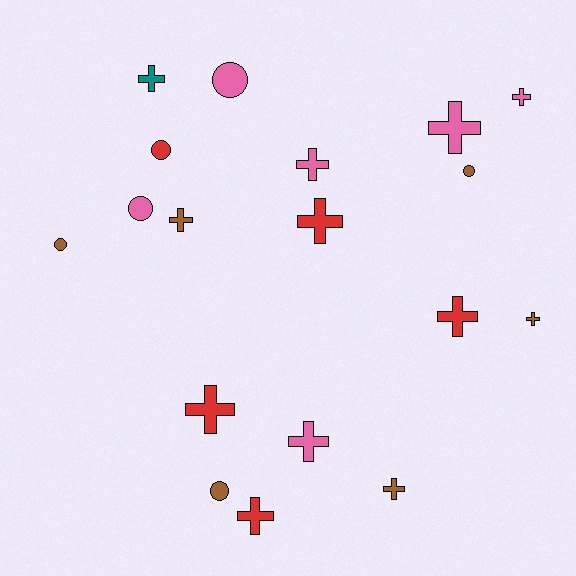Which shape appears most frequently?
Cross, with 12 objects.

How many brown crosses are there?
There are 3 brown crosses.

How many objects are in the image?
There are 18 objects.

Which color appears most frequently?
Pink, with 6 objects.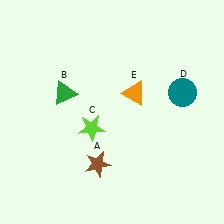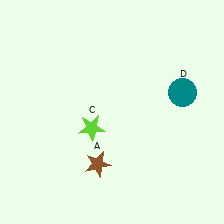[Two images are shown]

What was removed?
The orange triangle (E), the green triangle (B) were removed in Image 2.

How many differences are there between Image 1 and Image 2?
There are 2 differences between the two images.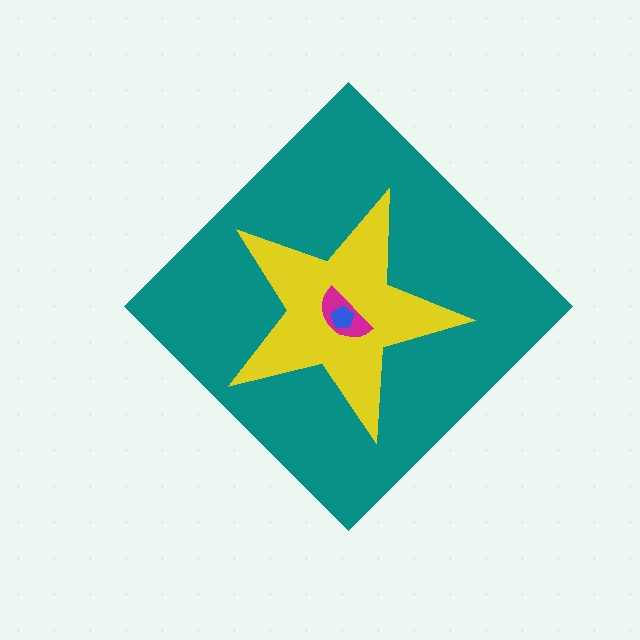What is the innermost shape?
The blue pentagon.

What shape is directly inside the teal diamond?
The yellow star.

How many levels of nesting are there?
4.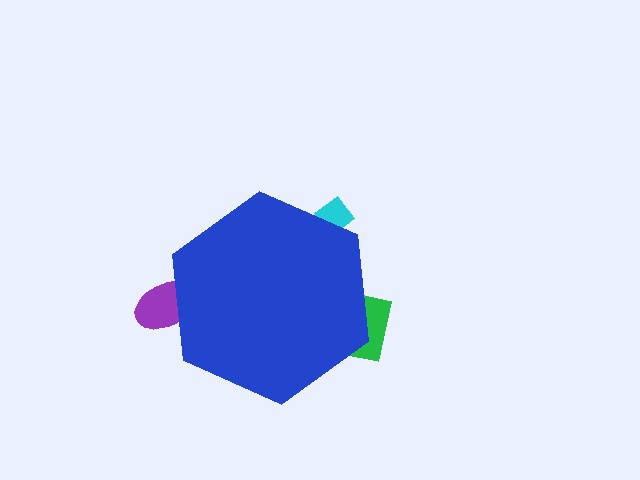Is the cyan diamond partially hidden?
Yes, the cyan diamond is partially hidden behind the blue hexagon.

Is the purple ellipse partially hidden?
Yes, the purple ellipse is partially hidden behind the blue hexagon.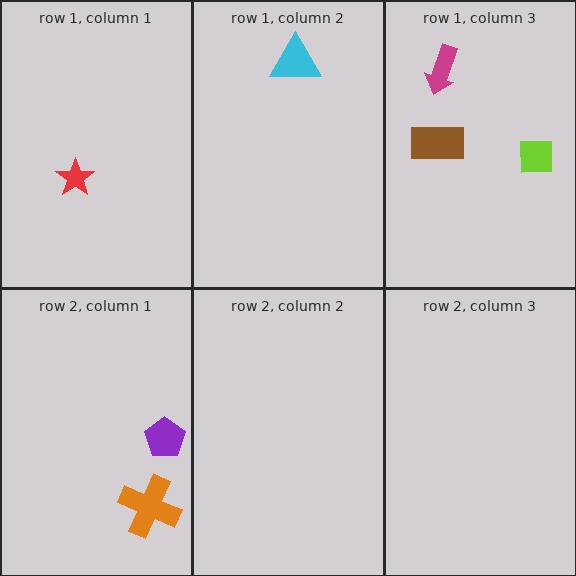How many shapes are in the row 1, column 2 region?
1.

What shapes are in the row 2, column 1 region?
The purple pentagon, the orange cross.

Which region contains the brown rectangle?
The row 1, column 3 region.